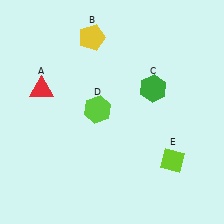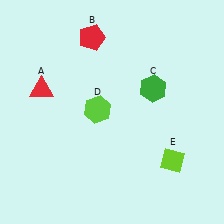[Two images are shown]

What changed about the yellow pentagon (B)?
In Image 1, B is yellow. In Image 2, it changed to red.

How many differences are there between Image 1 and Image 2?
There is 1 difference between the two images.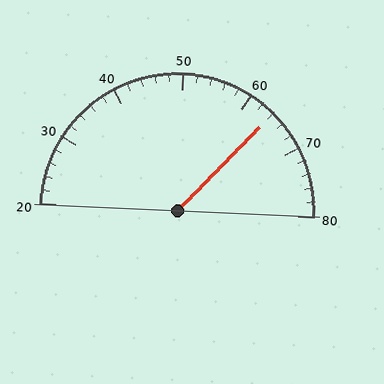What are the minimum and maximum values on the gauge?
The gauge ranges from 20 to 80.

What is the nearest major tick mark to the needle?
The nearest major tick mark is 60.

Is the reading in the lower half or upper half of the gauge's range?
The reading is in the upper half of the range (20 to 80).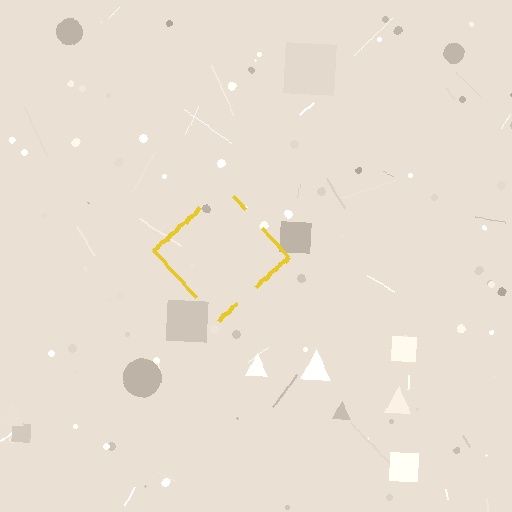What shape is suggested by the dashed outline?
The dashed outline suggests a diamond.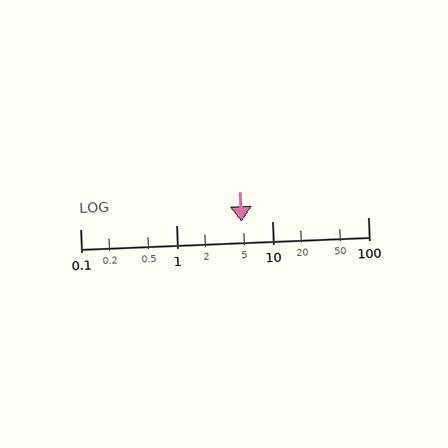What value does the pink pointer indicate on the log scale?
The pointer indicates approximately 4.8.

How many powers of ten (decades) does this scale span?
The scale spans 3 decades, from 0.1 to 100.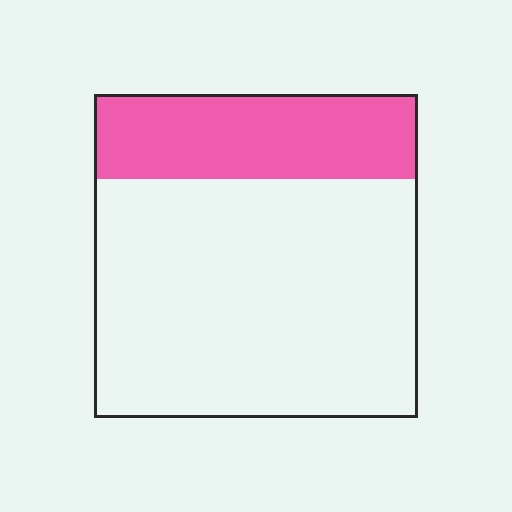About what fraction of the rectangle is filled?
About one quarter (1/4).